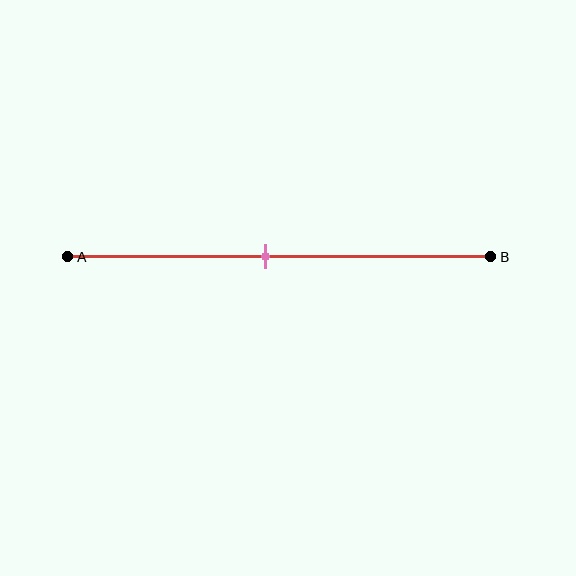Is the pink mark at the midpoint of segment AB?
No, the mark is at about 45% from A, not at the 50% midpoint.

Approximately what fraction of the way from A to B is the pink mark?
The pink mark is approximately 45% of the way from A to B.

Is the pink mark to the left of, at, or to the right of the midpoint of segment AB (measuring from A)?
The pink mark is to the left of the midpoint of segment AB.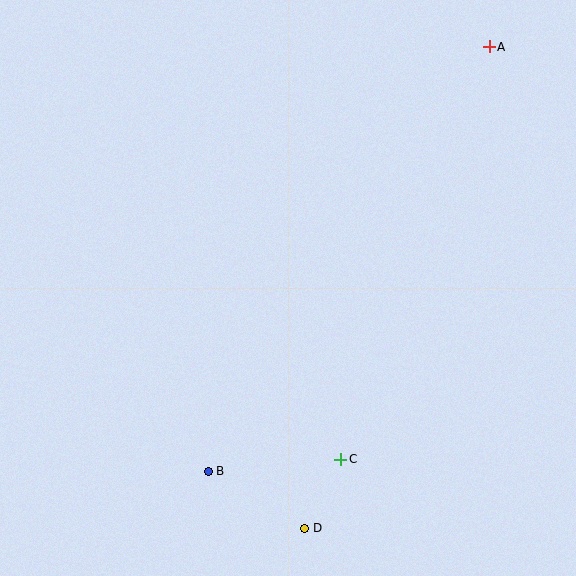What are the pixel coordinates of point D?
Point D is at (305, 528).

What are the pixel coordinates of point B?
Point B is at (208, 471).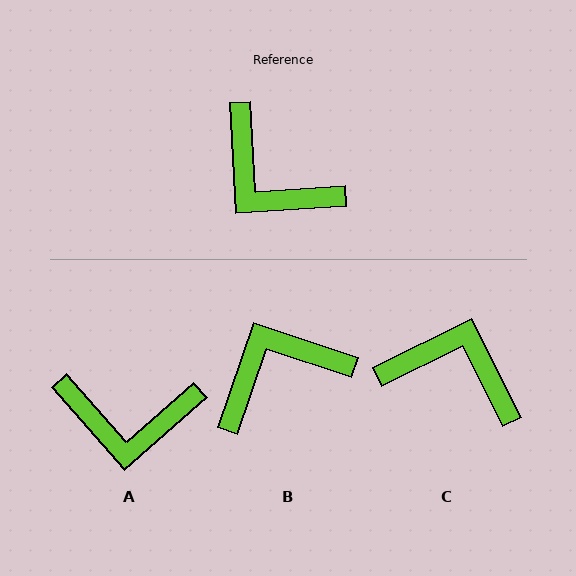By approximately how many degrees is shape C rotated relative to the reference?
Approximately 157 degrees clockwise.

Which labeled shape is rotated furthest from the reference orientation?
C, about 157 degrees away.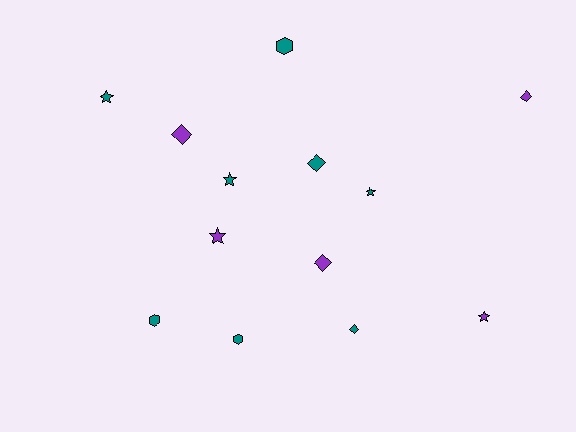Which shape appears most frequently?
Diamond, with 5 objects.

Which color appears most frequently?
Teal, with 8 objects.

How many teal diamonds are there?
There are 2 teal diamonds.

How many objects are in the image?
There are 13 objects.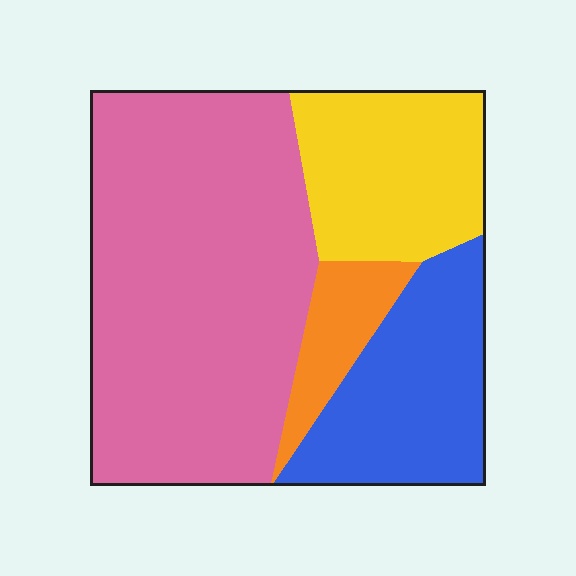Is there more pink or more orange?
Pink.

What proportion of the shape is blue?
Blue covers around 20% of the shape.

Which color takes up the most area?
Pink, at roughly 55%.